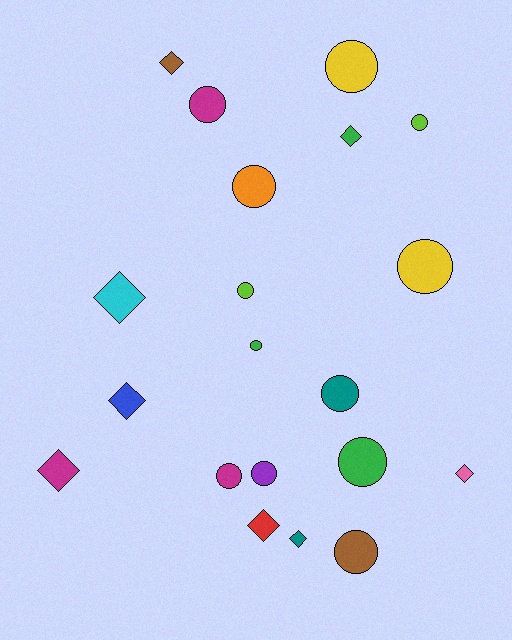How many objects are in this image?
There are 20 objects.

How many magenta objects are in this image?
There are 3 magenta objects.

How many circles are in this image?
There are 12 circles.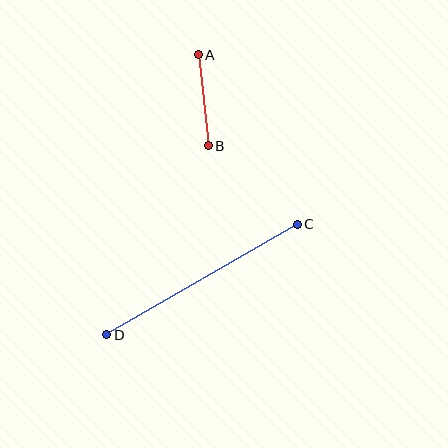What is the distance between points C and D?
The distance is approximately 220 pixels.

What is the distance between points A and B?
The distance is approximately 91 pixels.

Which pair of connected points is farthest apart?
Points C and D are farthest apart.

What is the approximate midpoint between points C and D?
The midpoint is at approximately (202, 280) pixels.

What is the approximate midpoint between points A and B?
The midpoint is at approximately (203, 100) pixels.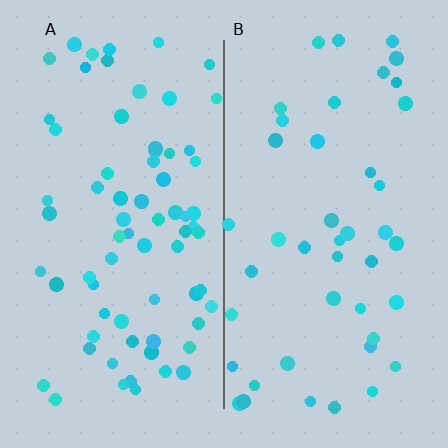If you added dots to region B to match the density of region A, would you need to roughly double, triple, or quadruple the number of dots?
Approximately double.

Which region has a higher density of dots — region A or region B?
A (the left).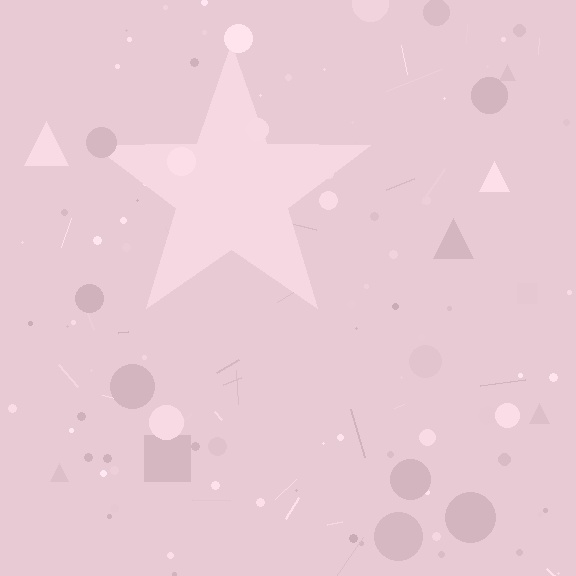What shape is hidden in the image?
A star is hidden in the image.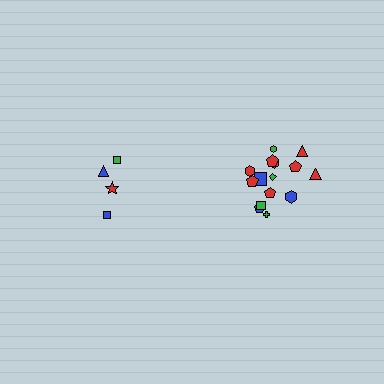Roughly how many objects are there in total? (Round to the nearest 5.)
Roughly 20 objects in total.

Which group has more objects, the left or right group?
The right group.